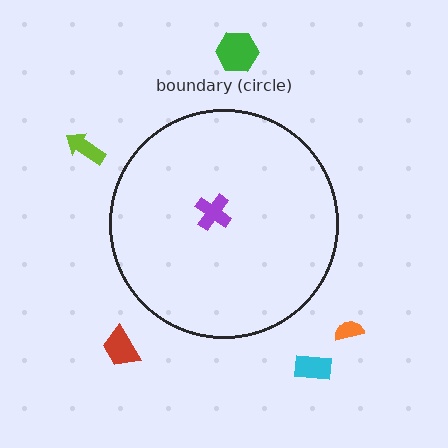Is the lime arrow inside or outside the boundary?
Outside.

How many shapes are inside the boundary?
1 inside, 5 outside.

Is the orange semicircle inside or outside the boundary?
Outside.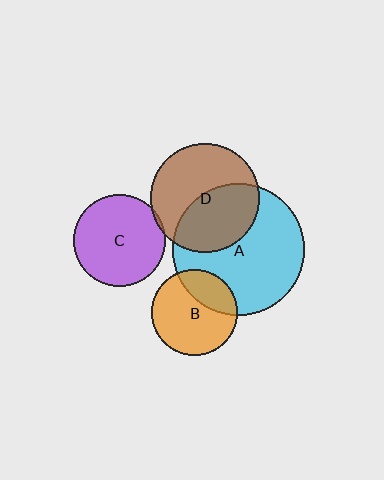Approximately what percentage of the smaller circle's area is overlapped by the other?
Approximately 30%.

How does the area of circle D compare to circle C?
Approximately 1.4 times.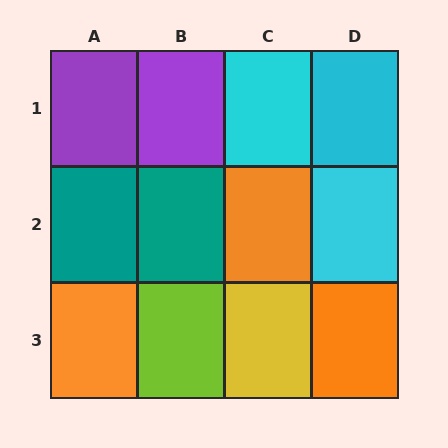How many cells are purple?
2 cells are purple.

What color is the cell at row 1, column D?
Cyan.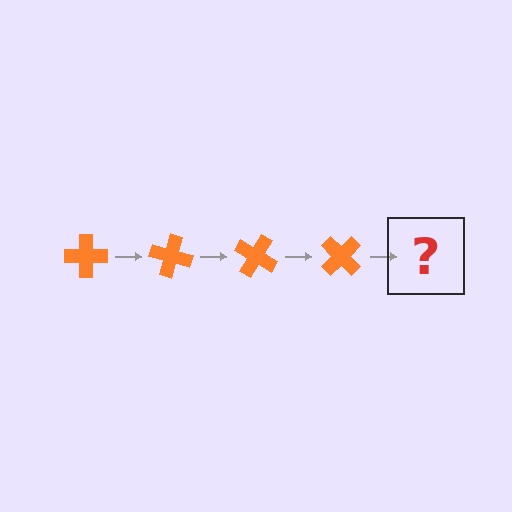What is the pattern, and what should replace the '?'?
The pattern is that the cross rotates 15 degrees each step. The '?' should be an orange cross rotated 60 degrees.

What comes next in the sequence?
The next element should be an orange cross rotated 60 degrees.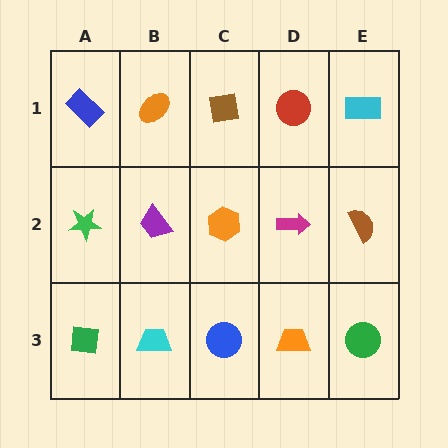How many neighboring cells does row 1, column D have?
3.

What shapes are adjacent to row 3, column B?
A purple trapezoid (row 2, column B), a green square (row 3, column A), a blue circle (row 3, column C).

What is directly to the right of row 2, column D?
A brown semicircle.